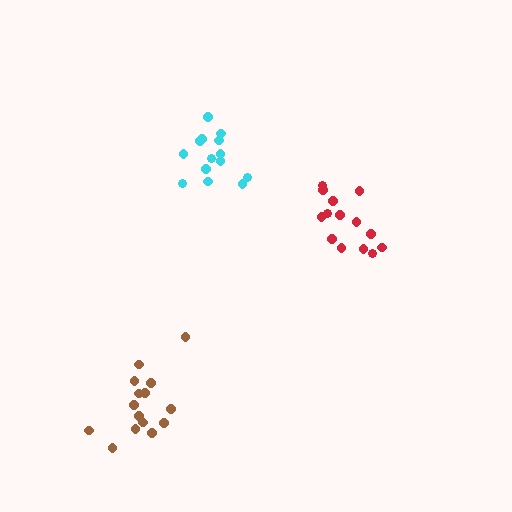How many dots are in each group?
Group 1: 14 dots, Group 2: 14 dots, Group 3: 15 dots (43 total).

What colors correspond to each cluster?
The clusters are colored: red, cyan, brown.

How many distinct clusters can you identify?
There are 3 distinct clusters.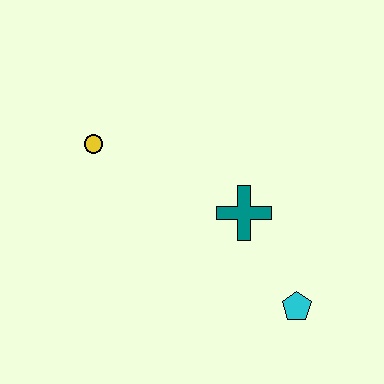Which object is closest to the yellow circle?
The teal cross is closest to the yellow circle.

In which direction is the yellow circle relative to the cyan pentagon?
The yellow circle is to the left of the cyan pentagon.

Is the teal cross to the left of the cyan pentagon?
Yes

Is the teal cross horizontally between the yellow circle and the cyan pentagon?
Yes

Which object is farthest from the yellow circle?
The cyan pentagon is farthest from the yellow circle.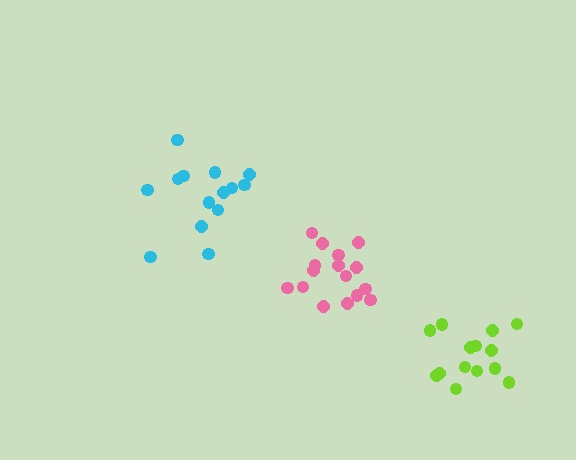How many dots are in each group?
Group 1: 16 dots, Group 2: 14 dots, Group 3: 14 dots (44 total).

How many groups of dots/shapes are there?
There are 3 groups.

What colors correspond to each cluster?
The clusters are colored: pink, cyan, lime.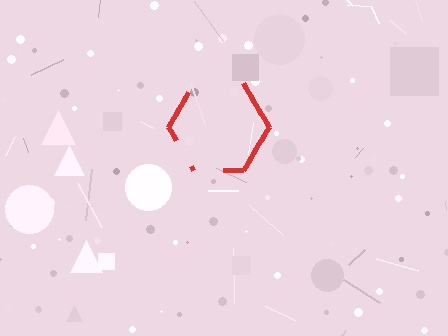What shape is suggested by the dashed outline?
The dashed outline suggests a hexagon.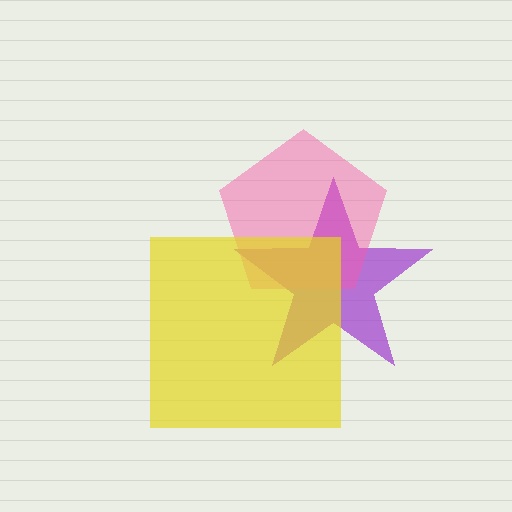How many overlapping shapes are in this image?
There are 3 overlapping shapes in the image.